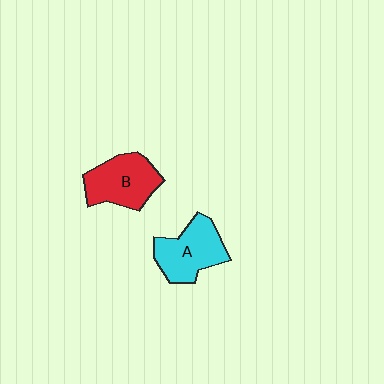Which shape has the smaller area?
Shape A (cyan).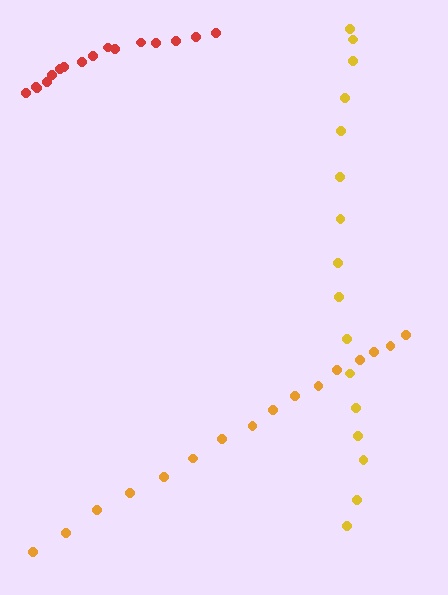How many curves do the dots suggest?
There are 3 distinct paths.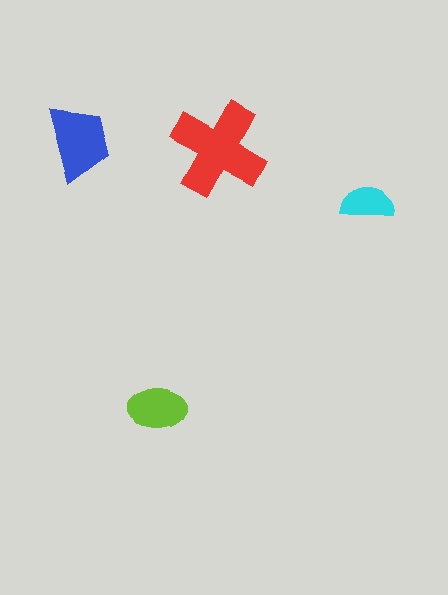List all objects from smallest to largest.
The cyan semicircle, the lime ellipse, the blue trapezoid, the red cross.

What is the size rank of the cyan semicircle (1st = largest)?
4th.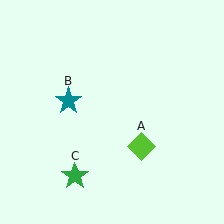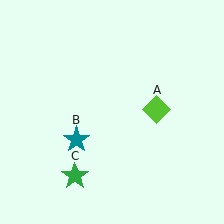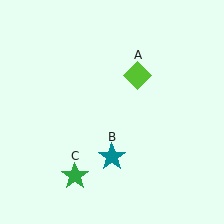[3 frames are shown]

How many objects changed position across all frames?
2 objects changed position: lime diamond (object A), teal star (object B).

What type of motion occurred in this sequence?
The lime diamond (object A), teal star (object B) rotated counterclockwise around the center of the scene.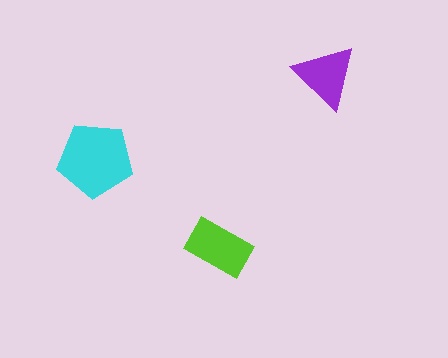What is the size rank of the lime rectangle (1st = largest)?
2nd.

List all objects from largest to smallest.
The cyan pentagon, the lime rectangle, the purple triangle.